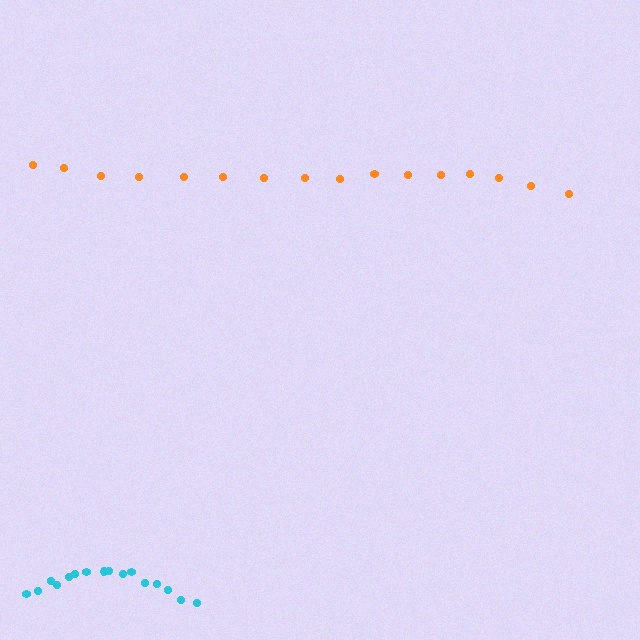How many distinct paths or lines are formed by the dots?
There are 2 distinct paths.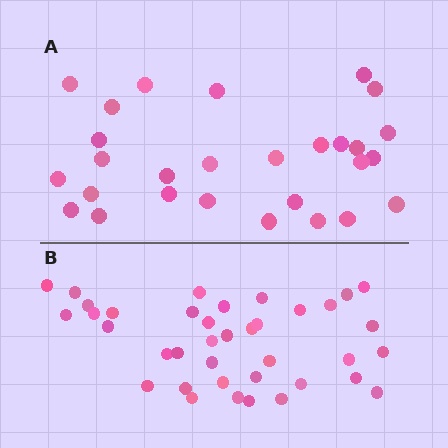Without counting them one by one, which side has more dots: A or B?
Region B (the bottom region) has more dots.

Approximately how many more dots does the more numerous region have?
Region B has roughly 10 or so more dots than region A.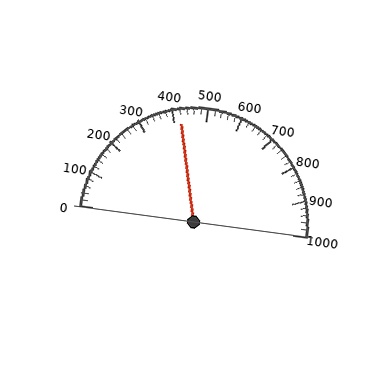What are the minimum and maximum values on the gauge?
The gauge ranges from 0 to 1000.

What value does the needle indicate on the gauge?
The needle indicates approximately 420.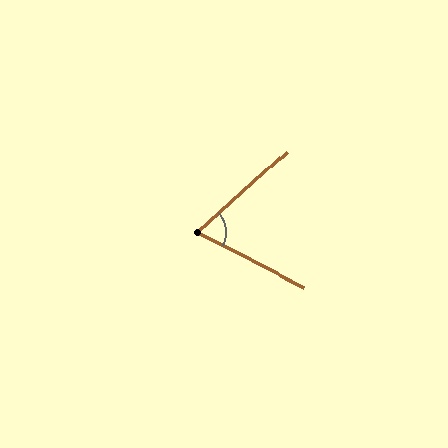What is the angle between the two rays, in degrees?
Approximately 69 degrees.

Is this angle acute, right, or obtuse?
It is acute.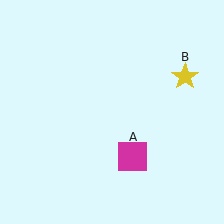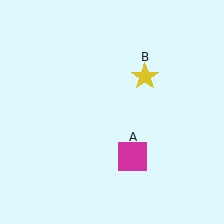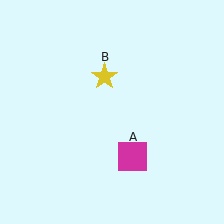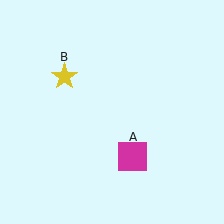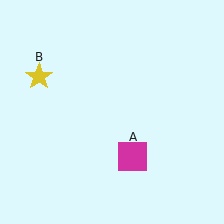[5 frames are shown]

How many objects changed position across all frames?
1 object changed position: yellow star (object B).